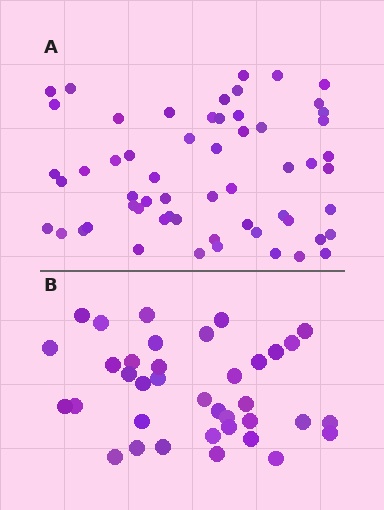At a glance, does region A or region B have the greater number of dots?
Region A (the top region) has more dots.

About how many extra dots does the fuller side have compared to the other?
Region A has approximately 20 more dots than region B.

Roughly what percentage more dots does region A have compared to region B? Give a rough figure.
About 55% more.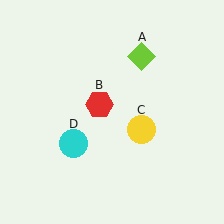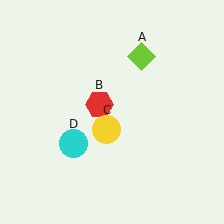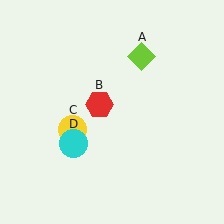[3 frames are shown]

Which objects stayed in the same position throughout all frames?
Lime diamond (object A) and red hexagon (object B) and cyan circle (object D) remained stationary.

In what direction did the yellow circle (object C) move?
The yellow circle (object C) moved left.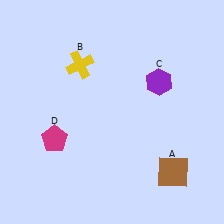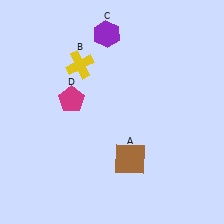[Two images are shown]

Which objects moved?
The objects that moved are: the brown square (A), the purple hexagon (C), the magenta pentagon (D).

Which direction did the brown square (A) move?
The brown square (A) moved left.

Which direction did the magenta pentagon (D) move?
The magenta pentagon (D) moved up.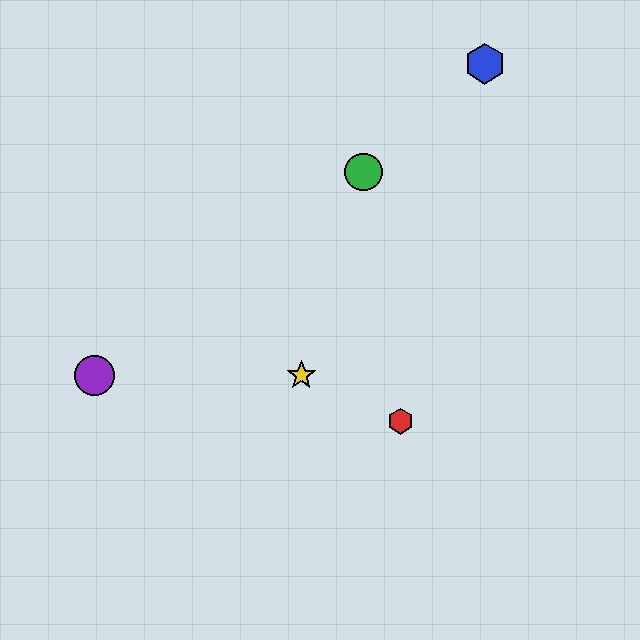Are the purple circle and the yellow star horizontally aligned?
Yes, both are at y≈375.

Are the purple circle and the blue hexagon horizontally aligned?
No, the purple circle is at y≈375 and the blue hexagon is at y≈64.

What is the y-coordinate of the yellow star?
The yellow star is at y≈375.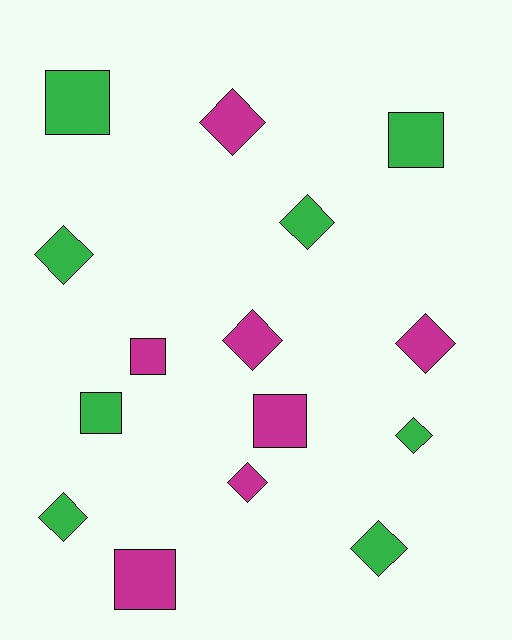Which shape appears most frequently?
Diamond, with 9 objects.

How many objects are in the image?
There are 15 objects.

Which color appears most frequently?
Green, with 8 objects.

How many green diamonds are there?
There are 5 green diamonds.